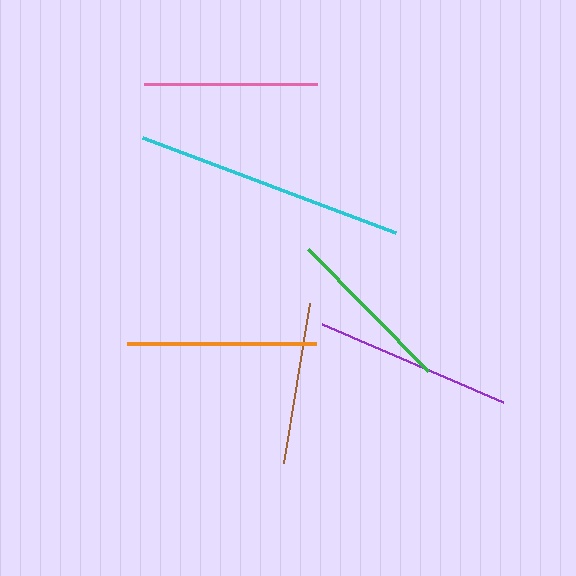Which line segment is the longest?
The cyan line is the longest at approximately 271 pixels.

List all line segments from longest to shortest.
From longest to shortest: cyan, purple, orange, pink, green, brown.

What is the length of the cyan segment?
The cyan segment is approximately 271 pixels long.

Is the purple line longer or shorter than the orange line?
The purple line is longer than the orange line.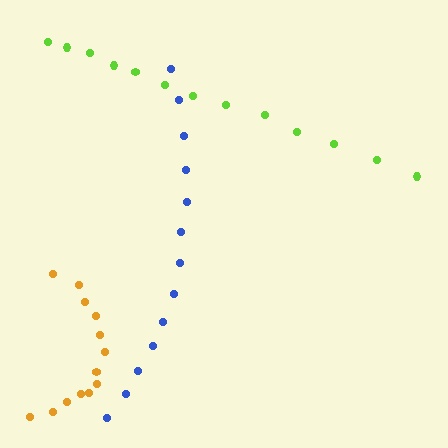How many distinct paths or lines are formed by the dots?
There are 3 distinct paths.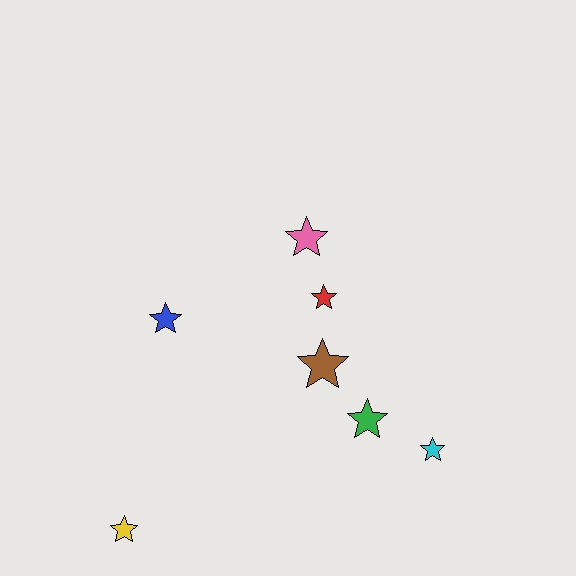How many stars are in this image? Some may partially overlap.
There are 7 stars.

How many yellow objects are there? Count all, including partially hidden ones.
There is 1 yellow object.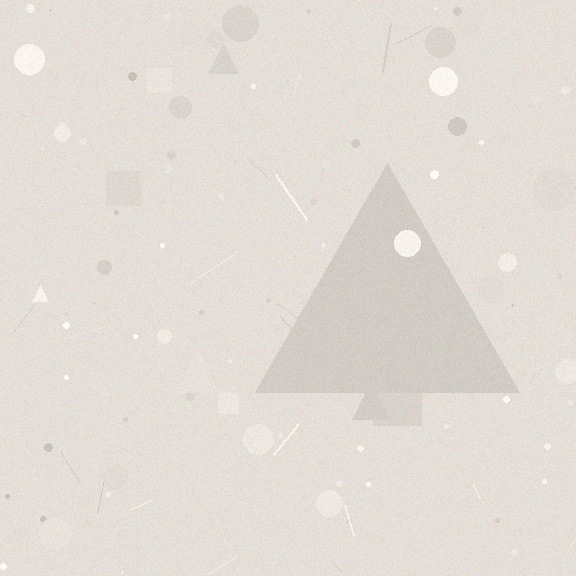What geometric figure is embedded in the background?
A triangle is embedded in the background.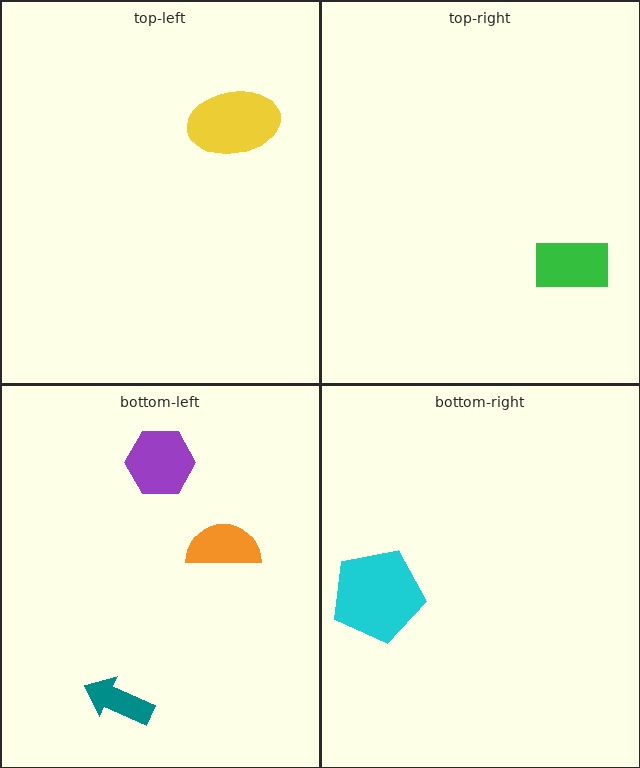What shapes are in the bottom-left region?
The teal arrow, the orange semicircle, the purple hexagon.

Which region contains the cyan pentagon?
The bottom-right region.